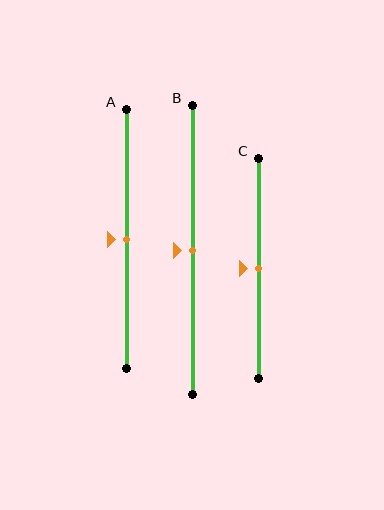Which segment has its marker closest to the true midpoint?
Segment A has its marker closest to the true midpoint.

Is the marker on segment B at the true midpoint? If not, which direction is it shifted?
Yes, the marker on segment B is at the true midpoint.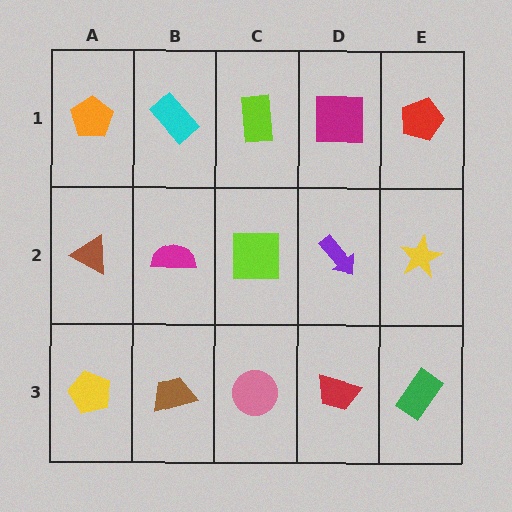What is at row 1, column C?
A lime rectangle.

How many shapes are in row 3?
5 shapes.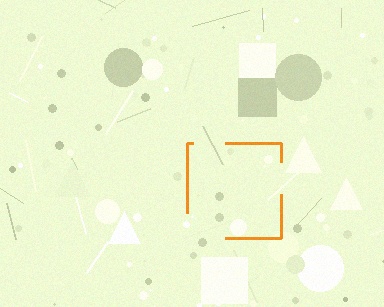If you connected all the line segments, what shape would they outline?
They would outline a square.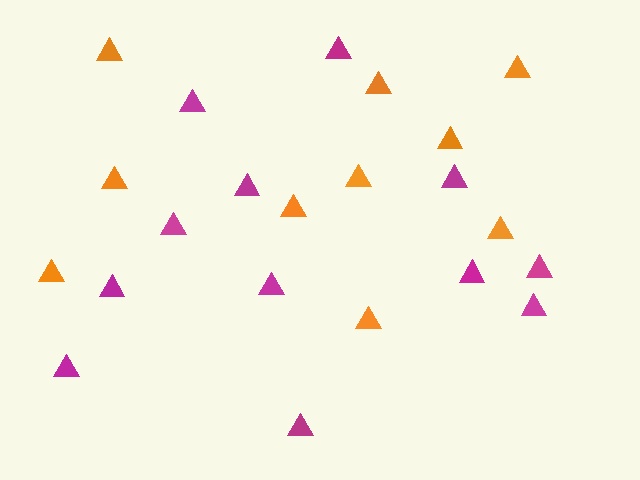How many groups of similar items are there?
There are 2 groups: one group of magenta triangles (12) and one group of orange triangles (10).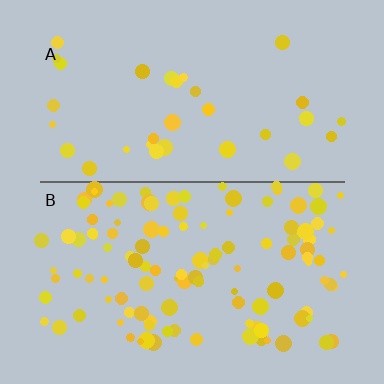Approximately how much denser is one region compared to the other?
Approximately 3.4× — region B over region A.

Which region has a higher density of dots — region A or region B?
B (the bottom).